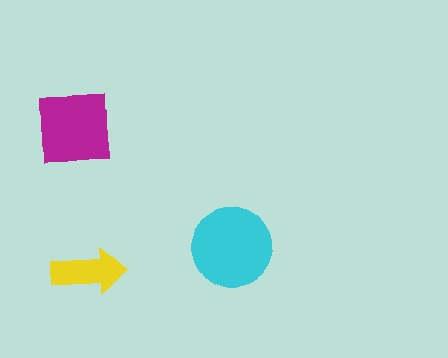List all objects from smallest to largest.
The yellow arrow, the magenta square, the cyan circle.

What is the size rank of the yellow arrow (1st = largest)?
3rd.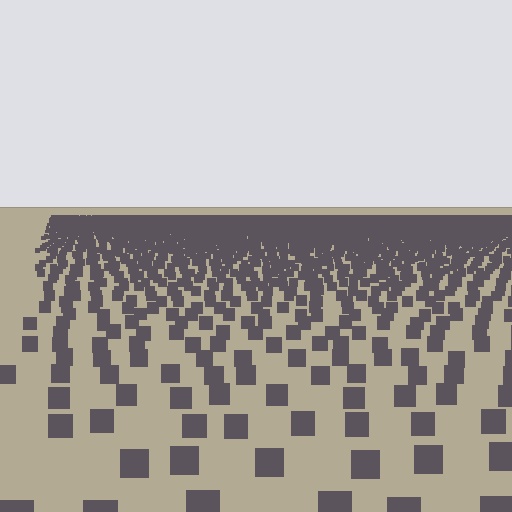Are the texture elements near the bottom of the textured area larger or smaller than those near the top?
Larger. Near the bottom, elements are closer to the viewer and appear at a bigger on-screen size.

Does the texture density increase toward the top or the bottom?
Density increases toward the top.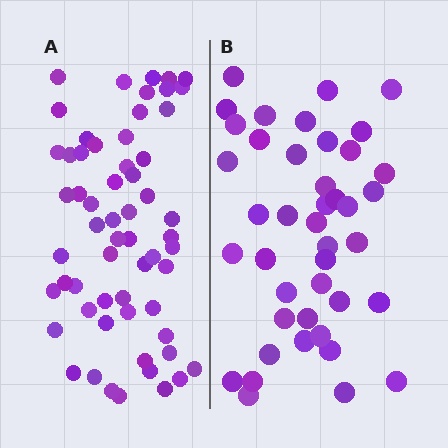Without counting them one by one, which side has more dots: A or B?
Region A (the left region) has more dots.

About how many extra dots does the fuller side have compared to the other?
Region A has approximately 15 more dots than region B.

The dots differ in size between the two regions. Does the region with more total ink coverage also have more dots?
No. Region B has more total ink coverage because its dots are larger, but region A actually contains more individual dots. Total area can be misleading — the number of items is what matters here.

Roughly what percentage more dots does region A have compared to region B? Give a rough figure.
About 40% more.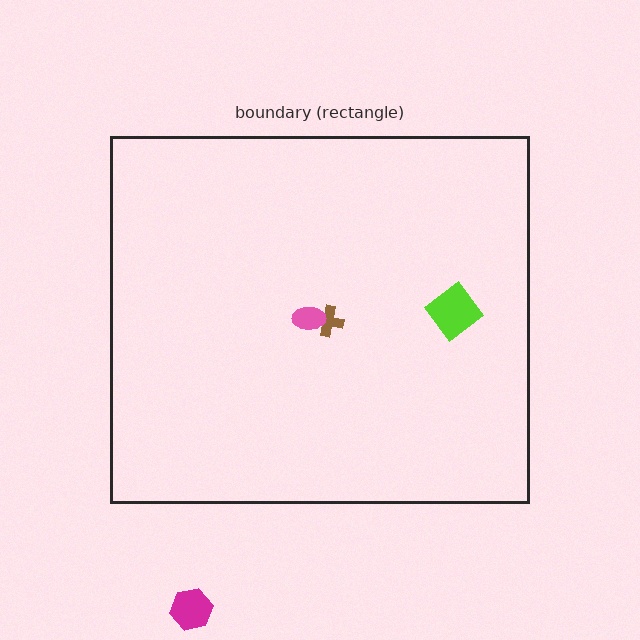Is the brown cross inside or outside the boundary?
Inside.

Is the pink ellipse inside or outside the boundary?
Inside.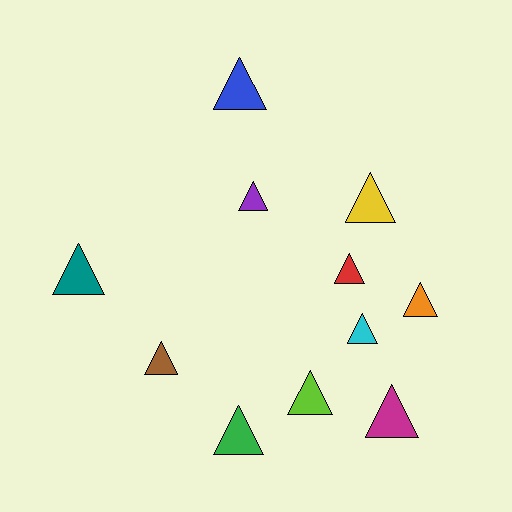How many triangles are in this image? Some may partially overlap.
There are 11 triangles.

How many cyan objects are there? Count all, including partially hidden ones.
There is 1 cyan object.